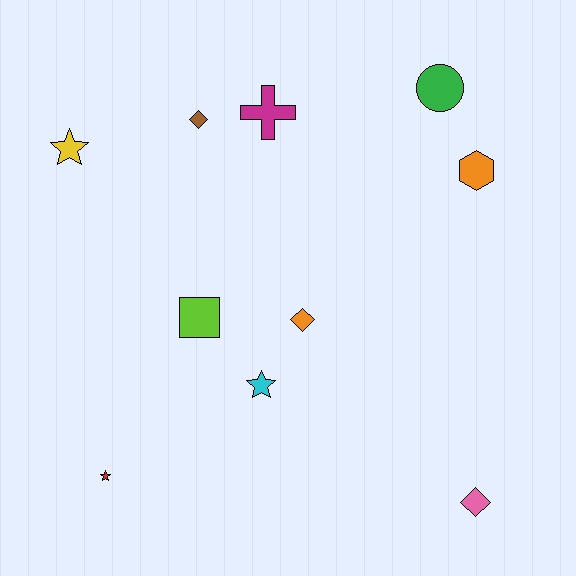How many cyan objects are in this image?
There is 1 cyan object.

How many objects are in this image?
There are 10 objects.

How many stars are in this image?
There are 3 stars.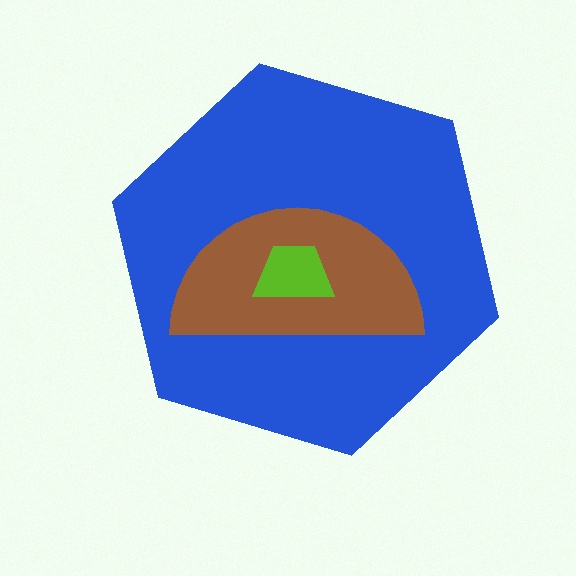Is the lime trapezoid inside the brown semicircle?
Yes.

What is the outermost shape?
The blue hexagon.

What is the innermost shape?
The lime trapezoid.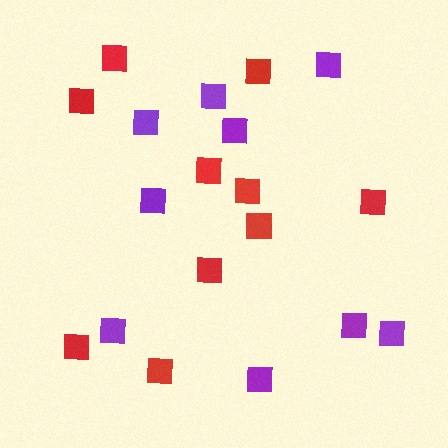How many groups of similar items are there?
There are 2 groups: one group of purple squares (9) and one group of red squares (10).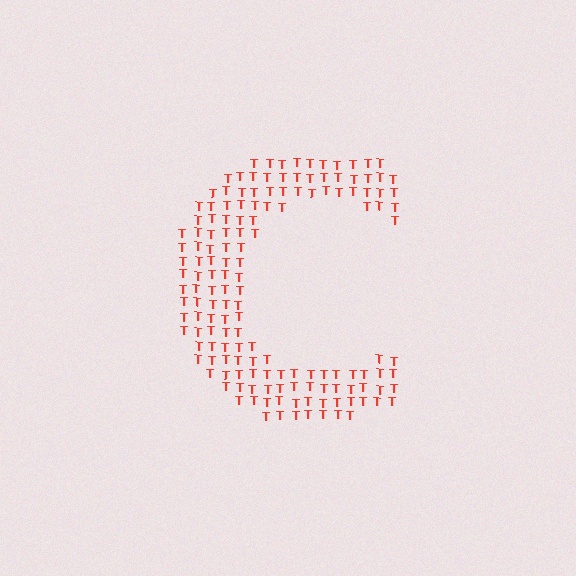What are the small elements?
The small elements are letter T's.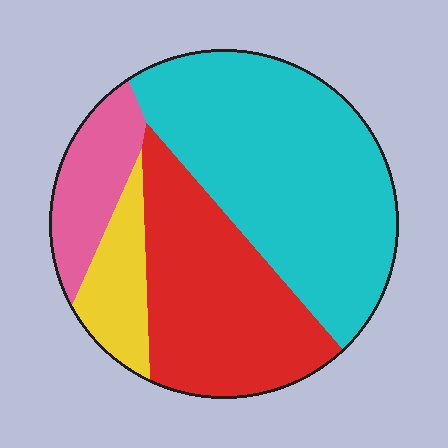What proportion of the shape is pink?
Pink covers 12% of the shape.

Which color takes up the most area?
Cyan, at roughly 45%.